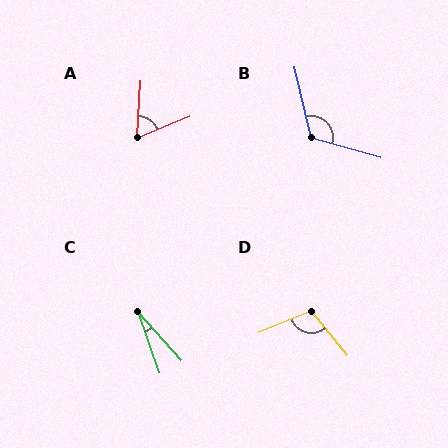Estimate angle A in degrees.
Approximately 64 degrees.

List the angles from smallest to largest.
C (23°), A (64°), D (106°), B (119°).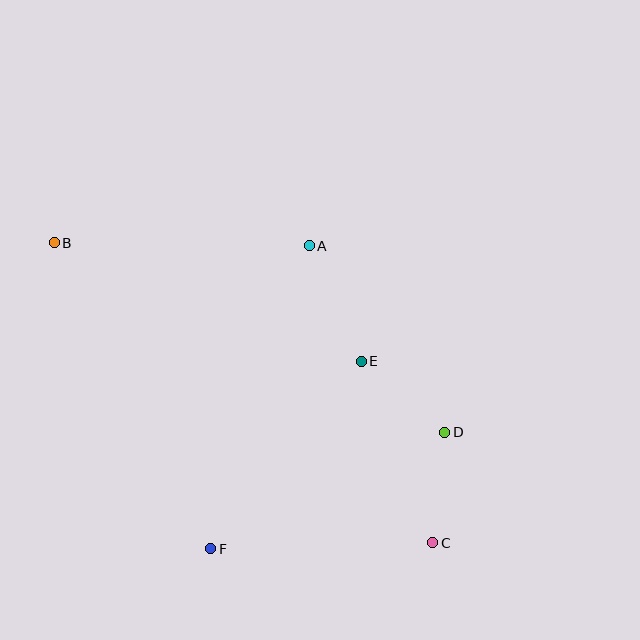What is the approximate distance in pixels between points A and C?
The distance between A and C is approximately 322 pixels.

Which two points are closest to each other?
Points D and E are closest to each other.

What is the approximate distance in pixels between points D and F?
The distance between D and F is approximately 261 pixels.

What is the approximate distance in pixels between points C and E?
The distance between C and E is approximately 195 pixels.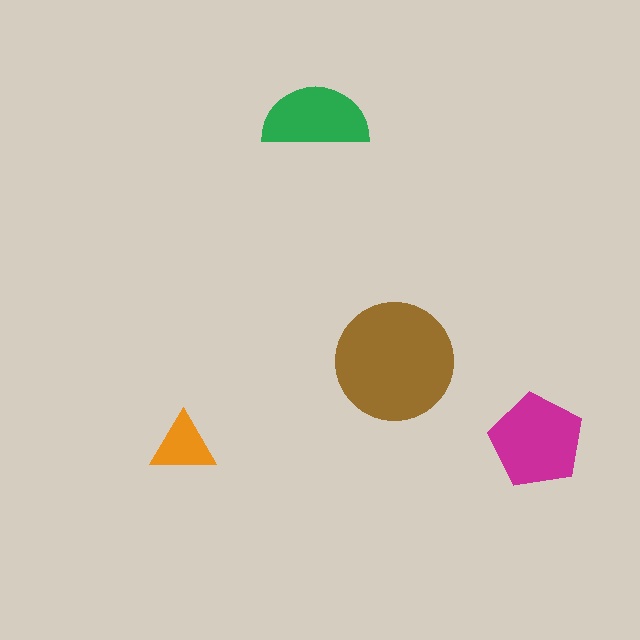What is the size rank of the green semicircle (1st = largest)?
3rd.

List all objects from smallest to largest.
The orange triangle, the green semicircle, the magenta pentagon, the brown circle.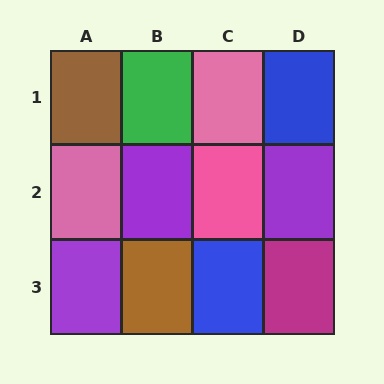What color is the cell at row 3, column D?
Magenta.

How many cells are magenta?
1 cell is magenta.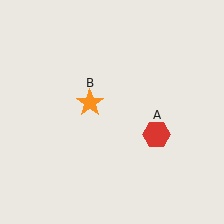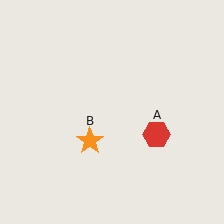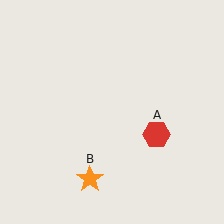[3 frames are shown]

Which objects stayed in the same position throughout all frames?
Red hexagon (object A) remained stationary.